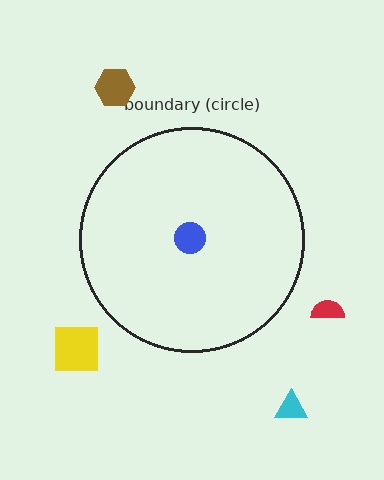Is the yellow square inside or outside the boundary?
Outside.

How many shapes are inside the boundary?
1 inside, 4 outside.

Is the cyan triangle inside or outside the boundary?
Outside.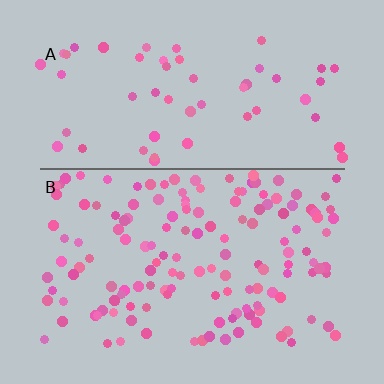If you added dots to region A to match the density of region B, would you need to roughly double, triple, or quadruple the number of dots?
Approximately triple.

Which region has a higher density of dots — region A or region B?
B (the bottom).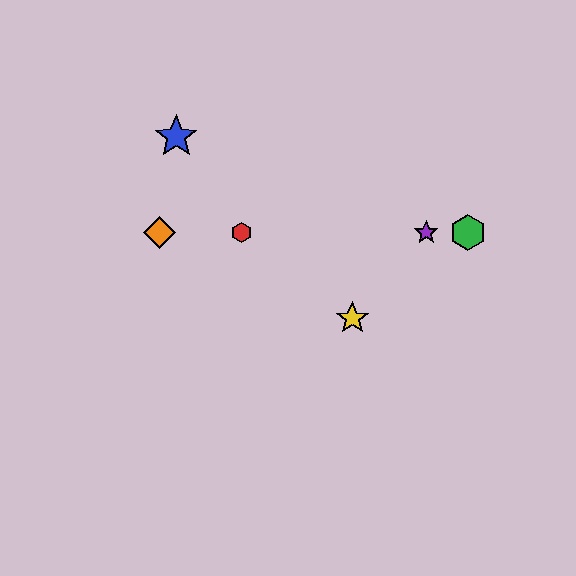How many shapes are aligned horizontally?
4 shapes (the red hexagon, the green hexagon, the purple star, the orange diamond) are aligned horizontally.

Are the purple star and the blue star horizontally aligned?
No, the purple star is at y≈233 and the blue star is at y≈137.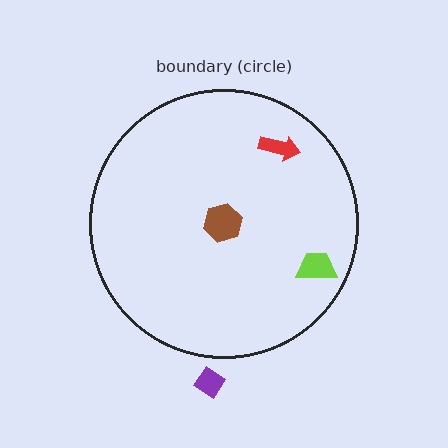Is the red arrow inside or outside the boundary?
Inside.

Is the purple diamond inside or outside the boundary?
Outside.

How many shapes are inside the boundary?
3 inside, 1 outside.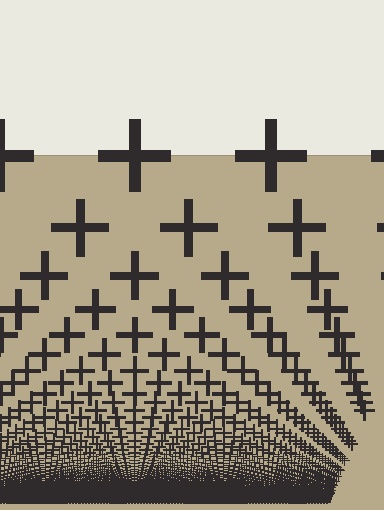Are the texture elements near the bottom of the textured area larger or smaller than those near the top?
Smaller. The gradient is inverted — elements near the bottom are smaller and denser.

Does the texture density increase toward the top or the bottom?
Density increases toward the bottom.